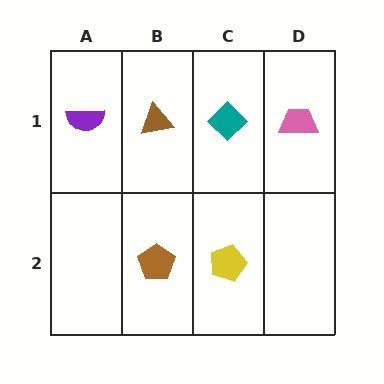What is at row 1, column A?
A purple semicircle.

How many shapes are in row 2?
2 shapes.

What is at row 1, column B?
A brown triangle.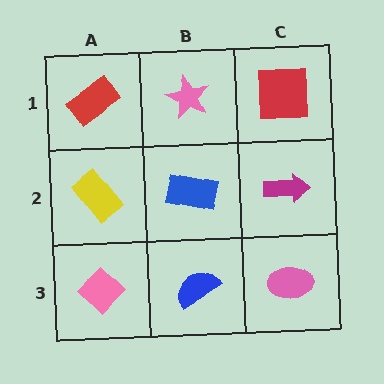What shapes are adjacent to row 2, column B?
A pink star (row 1, column B), a blue semicircle (row 3, column B), a yellow rectangle (row 2, column A), a magenta arrow (row 2, column C).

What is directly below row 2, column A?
A pink diamond.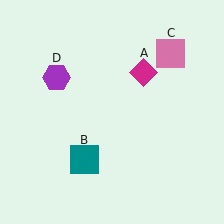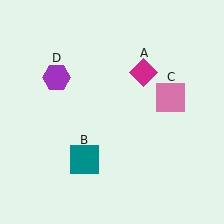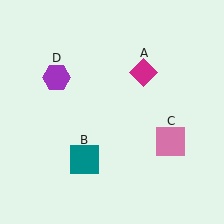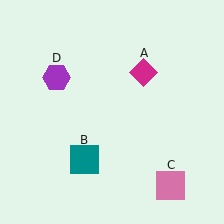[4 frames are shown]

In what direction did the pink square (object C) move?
The pink square (object C) moved down.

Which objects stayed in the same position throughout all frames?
Magenta diamond (object A) and teal square (object B) and purple hexagon (object D) remained stationary.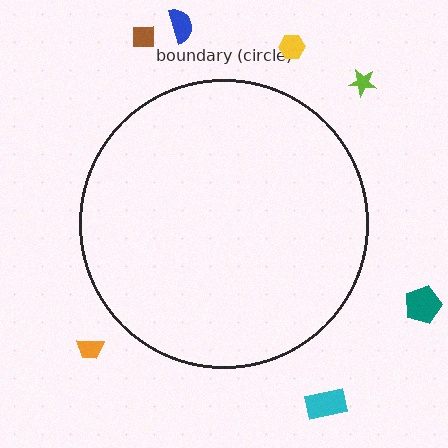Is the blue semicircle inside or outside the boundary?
Outside.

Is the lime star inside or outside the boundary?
Outside.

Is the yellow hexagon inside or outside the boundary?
Outside.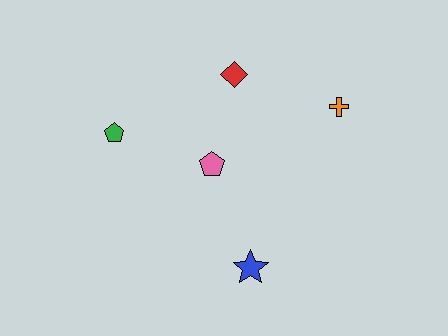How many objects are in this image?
There are 5 objects.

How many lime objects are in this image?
There are no lime objects.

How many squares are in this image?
There are no squares.